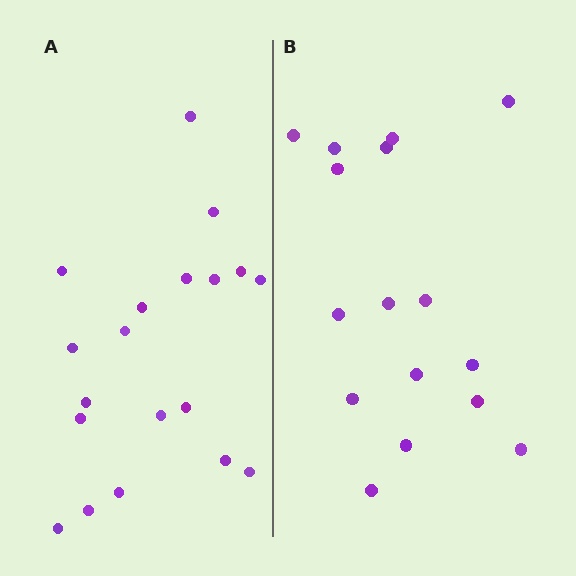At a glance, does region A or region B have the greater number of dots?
Region A (the left region) has more dots.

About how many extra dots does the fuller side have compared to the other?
Region A has just a few more — roughly 2 or 3 more dots than region B.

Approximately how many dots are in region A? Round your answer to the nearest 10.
About 20 dots. (The exact count is 19, which rounds to 20.)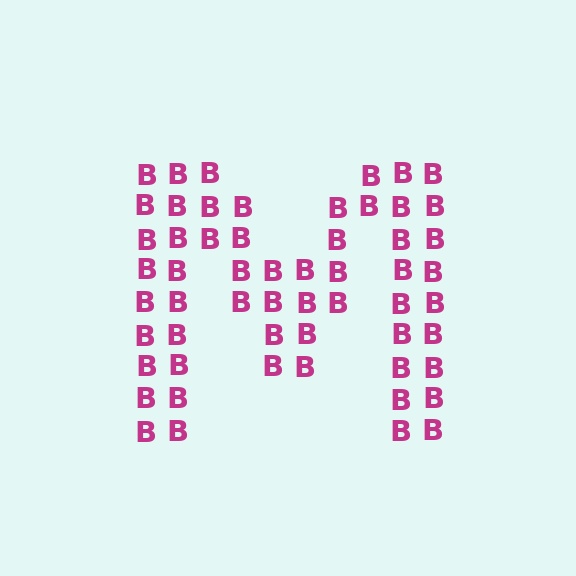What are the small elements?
The small elements are letter B's.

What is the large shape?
The large shape is the letter M.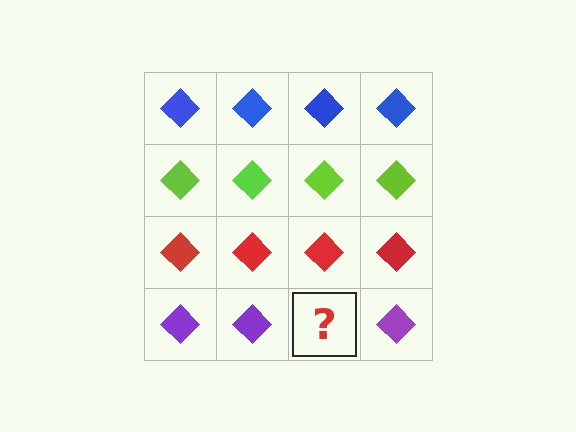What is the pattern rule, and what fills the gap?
The rule is that each row has a consistent color. The gap should be filled with a purple diamond.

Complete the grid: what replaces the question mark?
The question mark should be replaced with a purple diamond.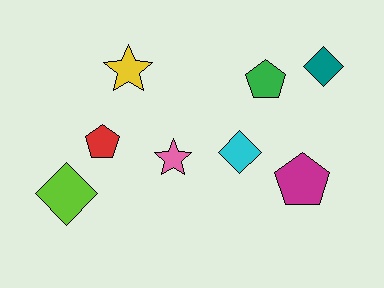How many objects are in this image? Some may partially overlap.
There are 8 objects.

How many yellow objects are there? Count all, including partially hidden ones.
There is 1 yellow object.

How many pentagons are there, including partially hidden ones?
There are 3 pentagons.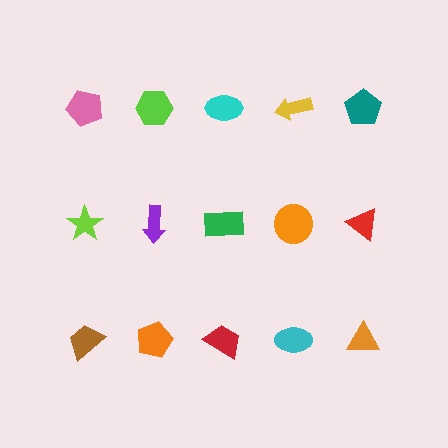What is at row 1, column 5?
A teal pentagon.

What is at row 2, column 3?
A green rectangle.